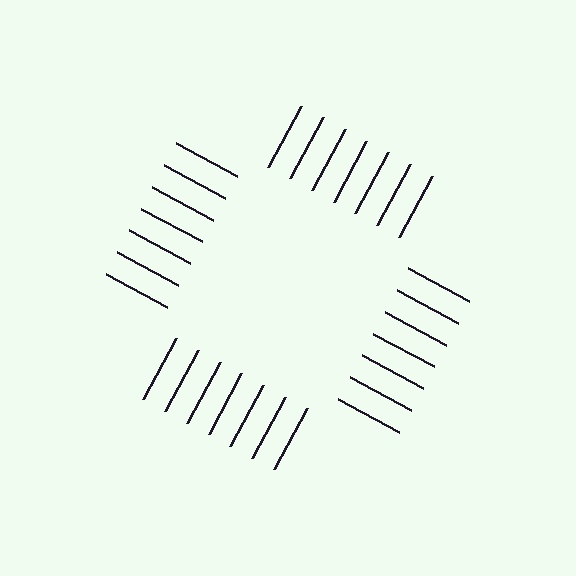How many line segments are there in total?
28 — 7 along each of the 4 edges.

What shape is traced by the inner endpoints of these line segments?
An illusory square — the line segments terminate on its edges but no continuous stroke is drawn.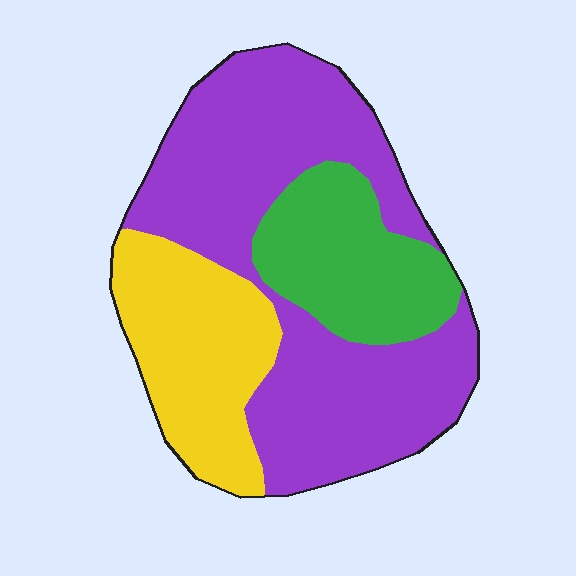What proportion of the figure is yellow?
Yellow covers about 25% of the figure.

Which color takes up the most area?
Purple, at roughly 55%.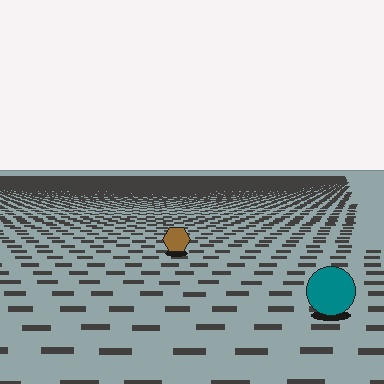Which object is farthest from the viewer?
The brown hexagon is farthest from the viewer. It appears smaller and the ground texture around it is denser.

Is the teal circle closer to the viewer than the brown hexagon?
Yes. The teal circle is closer — you can tell from the texture gradient: the ground texture is coarser near it.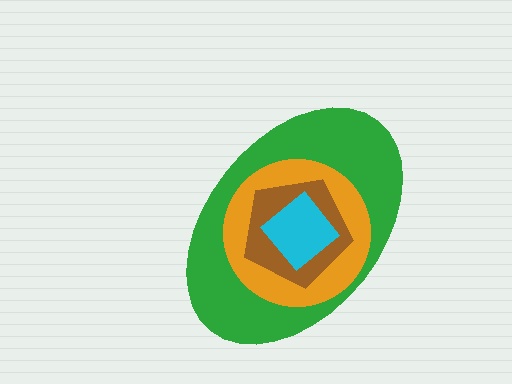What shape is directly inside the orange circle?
The brown pentagon.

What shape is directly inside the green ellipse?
The orange circle.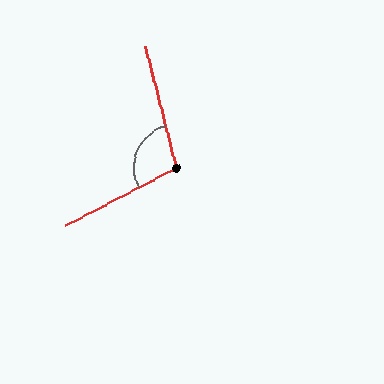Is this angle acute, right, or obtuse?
It is obtuse.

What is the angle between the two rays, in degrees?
Approximately 103 degrees.